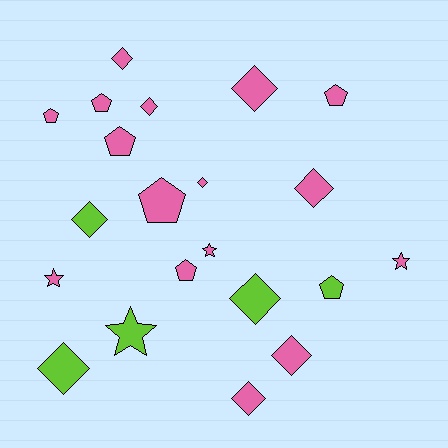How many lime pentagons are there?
There is 1 lime pentagon.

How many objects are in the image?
There are 21 objects.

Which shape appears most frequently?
Diamond, with 10 objects.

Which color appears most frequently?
Pink, with 16 objects.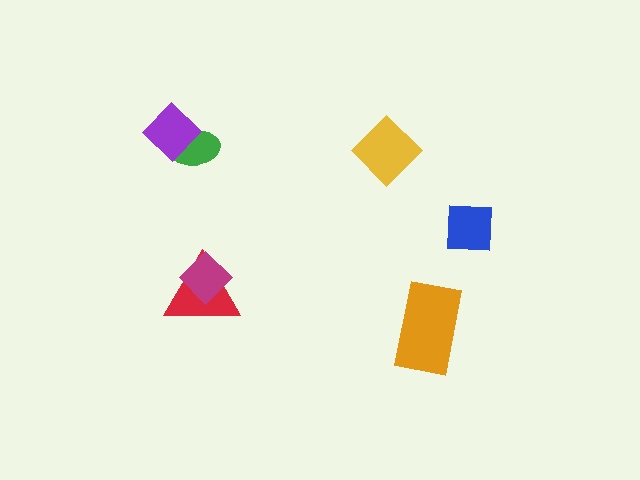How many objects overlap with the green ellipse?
1 object overlaps with the green ellipse.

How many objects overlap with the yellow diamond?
0 objects overlap with the yellow diamond.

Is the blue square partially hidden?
No, no other shape covers it.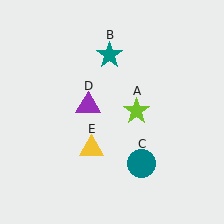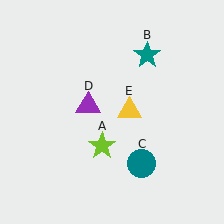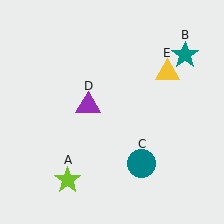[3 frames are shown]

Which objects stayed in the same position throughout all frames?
Teal circle (object C) and purple triangle (object D) remained stationary.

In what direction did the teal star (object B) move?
The teal star (object B) moved right.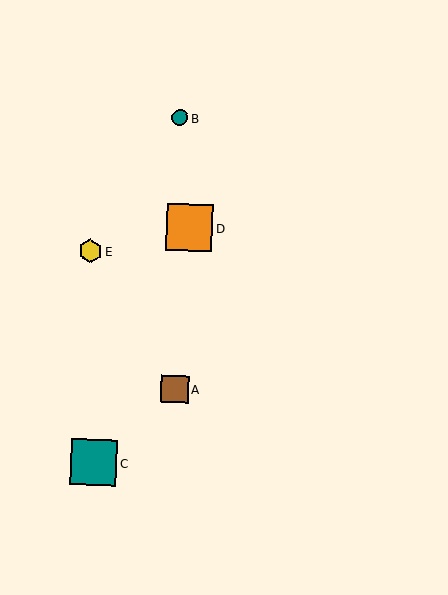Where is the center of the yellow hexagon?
The center of the yellow hexagon is at (90, 251).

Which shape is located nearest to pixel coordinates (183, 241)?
The orange square (labeled D) at (190, 227) is nearest to that location.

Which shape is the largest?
The orange square (labeled D) is the largest.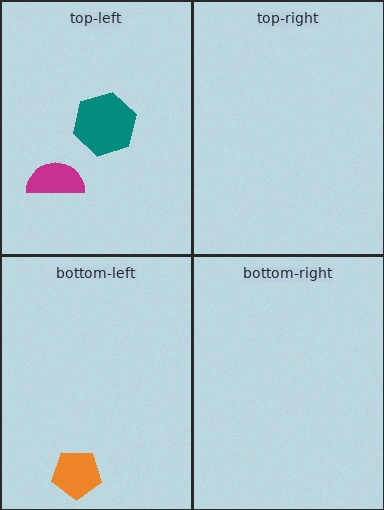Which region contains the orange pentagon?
The bottom-left region.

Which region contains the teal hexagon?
The top-left region.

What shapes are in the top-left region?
The teal hexagon, the magenta semicircle.